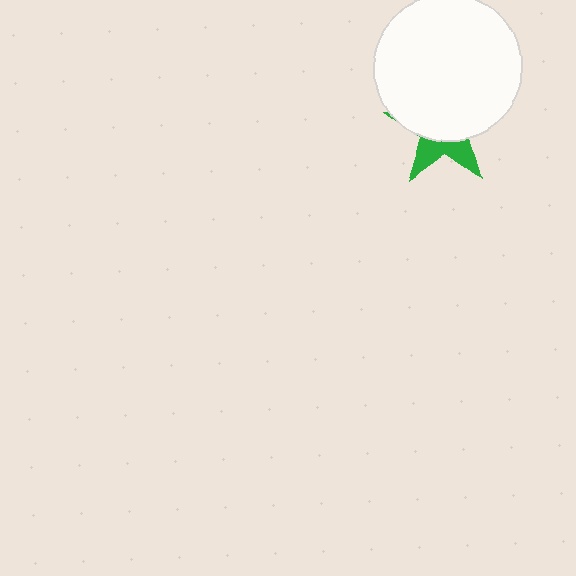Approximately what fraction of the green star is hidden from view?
Roughly 67% of the green star is hidden behind the white circle.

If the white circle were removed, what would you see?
You would see the complete green star.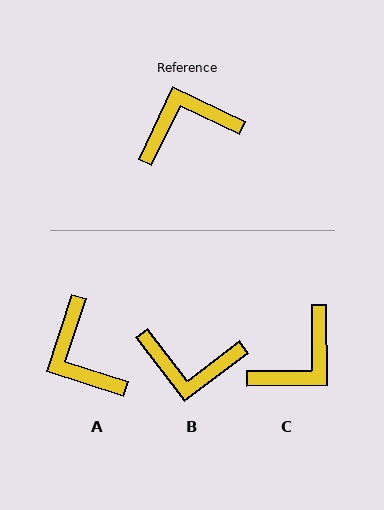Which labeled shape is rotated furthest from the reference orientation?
C, about 154 degrees away.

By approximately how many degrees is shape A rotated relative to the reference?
Approximately 97 degrees counter-clockwise.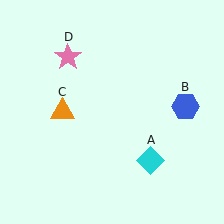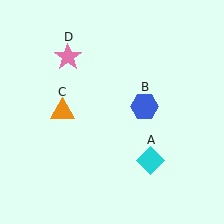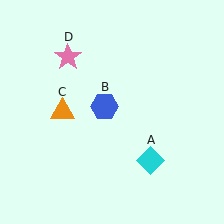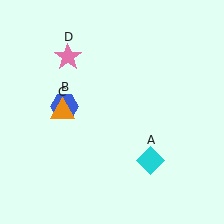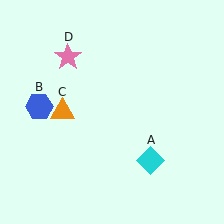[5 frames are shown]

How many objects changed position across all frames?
1 object changed position: blue hexagon (object B).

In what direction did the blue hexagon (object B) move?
The blue hexagon (object B) moved left.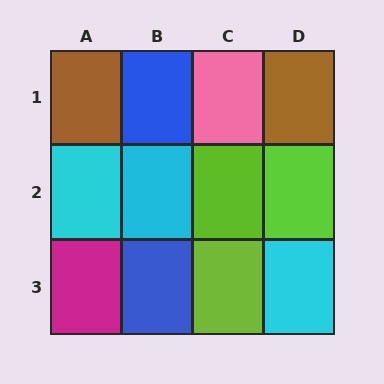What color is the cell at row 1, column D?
Brown.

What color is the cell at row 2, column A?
Cyan.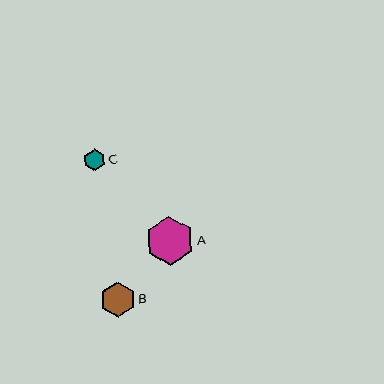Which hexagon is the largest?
Hexagon A is the largest with a size of approximately 49 pixels.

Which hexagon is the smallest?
Hexagon C is the smallest with a size of approximately 21 pixels.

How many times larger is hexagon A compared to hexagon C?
Hexagon A is approximately 2.3 times the size of hexagon C.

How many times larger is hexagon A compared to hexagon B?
Hexagon A is approximately 1.4 times the size of hexagon B.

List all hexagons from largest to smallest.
From largest to smallest: A, B, C.